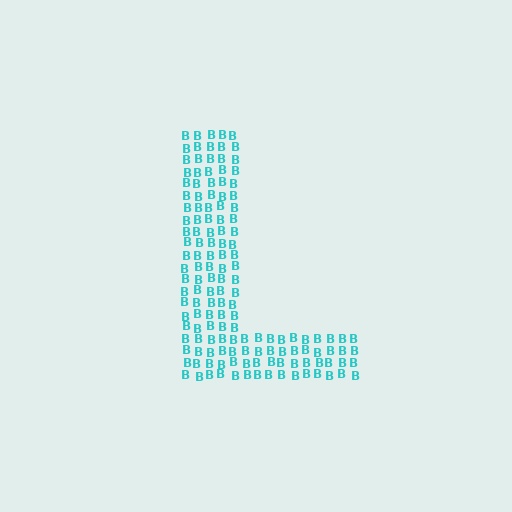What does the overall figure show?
The overall figure shows the letter L.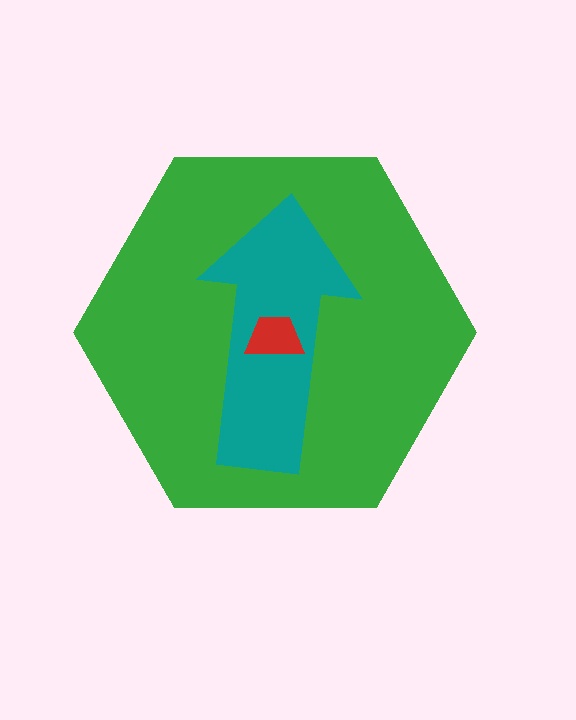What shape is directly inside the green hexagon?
The teal arrow.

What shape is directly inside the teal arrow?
The red trapezoid.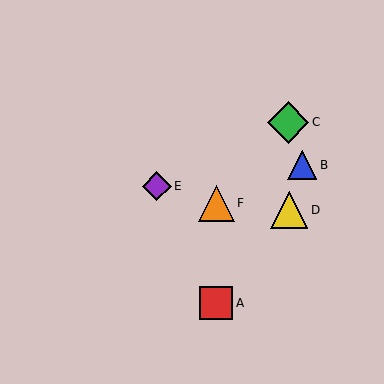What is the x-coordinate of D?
Object D is at x≈289.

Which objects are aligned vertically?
Objects A, F are aligned vertically.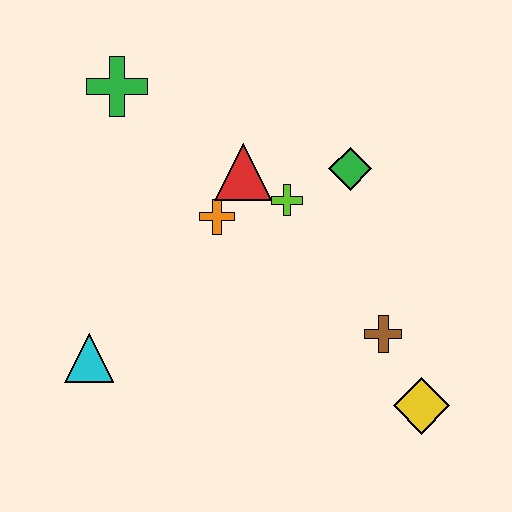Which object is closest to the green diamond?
The lime cross is closest to the green diamond.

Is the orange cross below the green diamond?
Yes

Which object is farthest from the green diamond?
The cyan triangle is farthest from the green diamond.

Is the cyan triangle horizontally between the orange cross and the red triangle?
No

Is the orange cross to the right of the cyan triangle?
Yes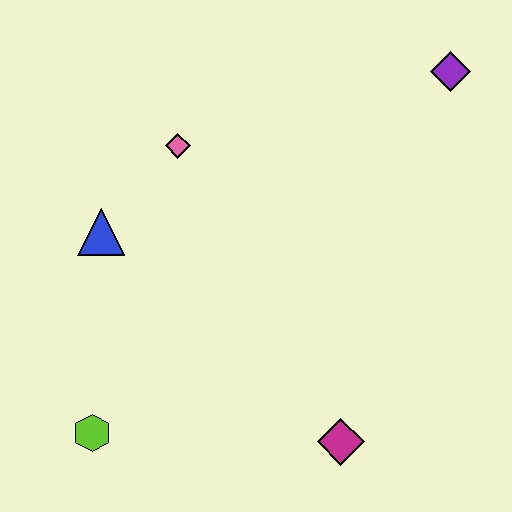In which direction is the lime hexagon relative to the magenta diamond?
The lime hexagon is to the left of the magenta diamond.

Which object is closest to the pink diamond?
The blue triangle is closest to the pink diamond.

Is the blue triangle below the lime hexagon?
No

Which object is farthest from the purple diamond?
The lime hexagon is farthest from the purple diamond.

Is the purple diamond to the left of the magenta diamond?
No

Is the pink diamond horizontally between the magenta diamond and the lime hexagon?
Yes